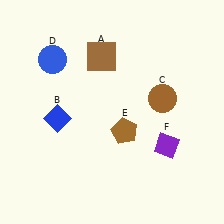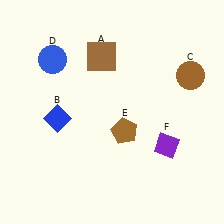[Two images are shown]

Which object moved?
The brown circle (C) moved right.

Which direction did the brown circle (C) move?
The brown circle (C) moved right.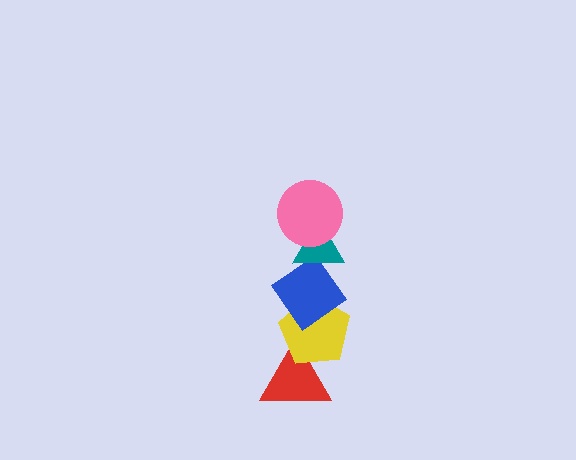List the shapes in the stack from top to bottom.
From top to bottom: the pink circle, the teal triangle, the blue diamond, the yellow pentagon, the red triangle.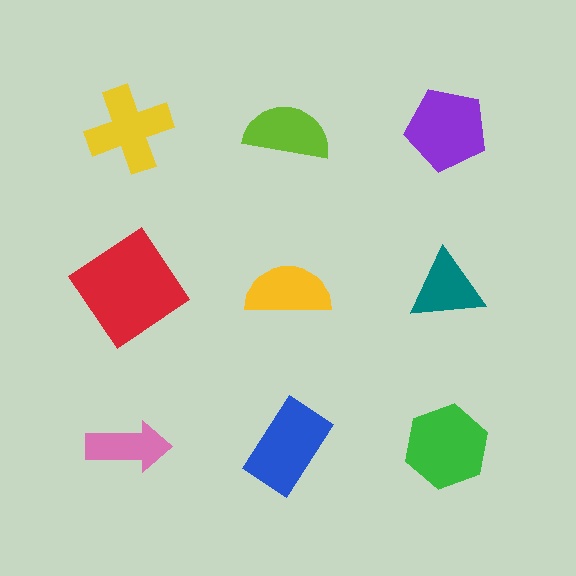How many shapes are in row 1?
3 shapes.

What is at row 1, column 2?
A lime semicircle.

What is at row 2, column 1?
A red diamond.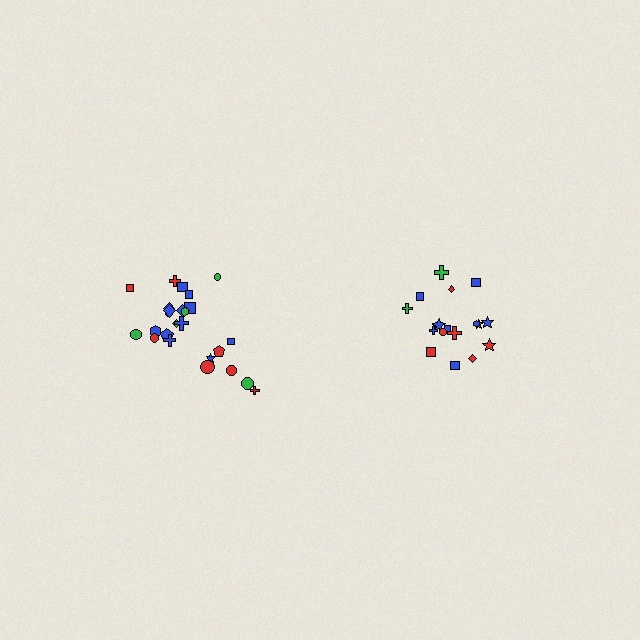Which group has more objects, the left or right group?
The left group.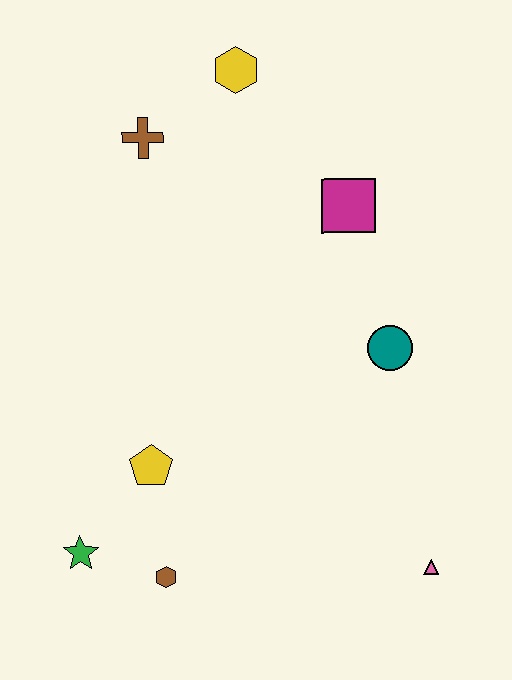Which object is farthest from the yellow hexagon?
The pink triangle is farthest from the yellow hexagon.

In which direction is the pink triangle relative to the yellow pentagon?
The pink triangle is to the right of the yellow pentagon.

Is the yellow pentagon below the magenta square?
Yes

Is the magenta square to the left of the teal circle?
Yes